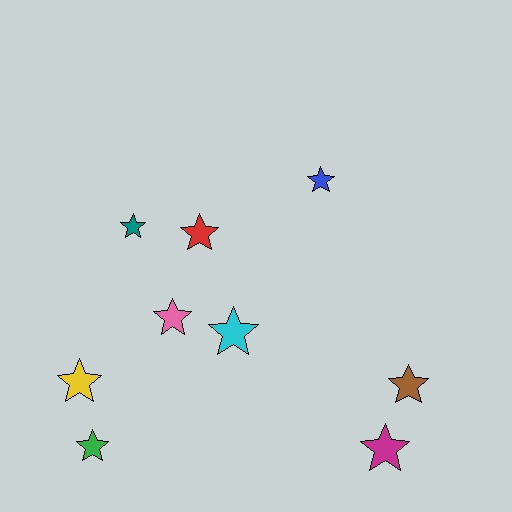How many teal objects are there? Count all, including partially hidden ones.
There is 1 teal object.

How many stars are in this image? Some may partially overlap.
There are 9 stars.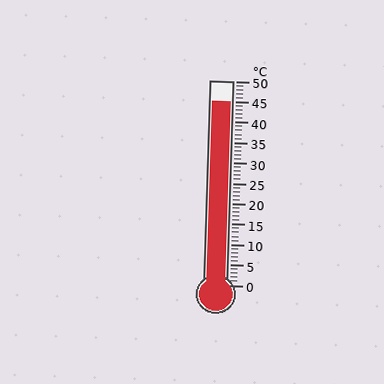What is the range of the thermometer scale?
The thermometer scale ranges from 0°C to 50°C.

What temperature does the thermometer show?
The thermometer shows approximately 45°C.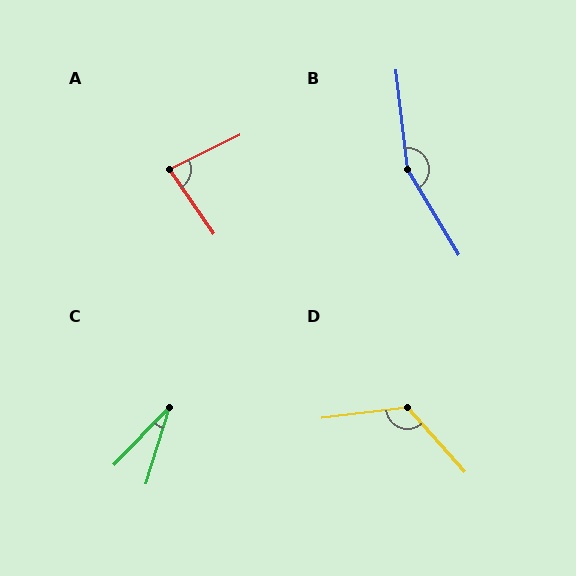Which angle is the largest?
B, at approximately 155 degrees.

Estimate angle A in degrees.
Approximately 81 degrees.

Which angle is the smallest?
C, at approximately 27 degrees.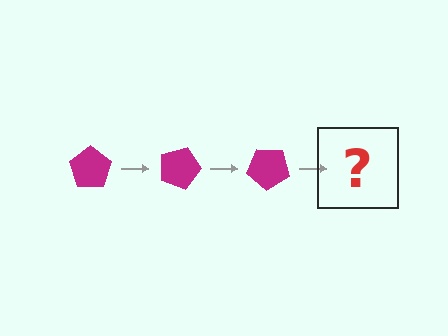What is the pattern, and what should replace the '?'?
The pattern is that the pentagon rotates 20 degrees each step. The '?' should be a magenta pentagon rotated 60 degrees.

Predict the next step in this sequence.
The next step is a magenta pentagon rotated 60 degrees.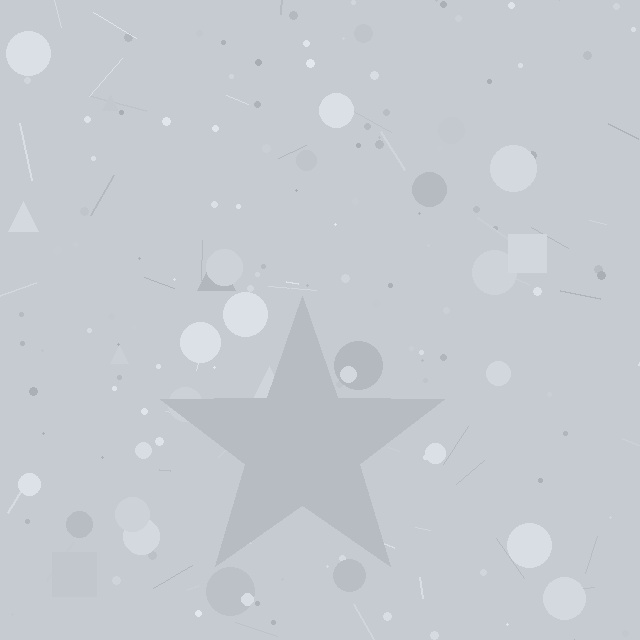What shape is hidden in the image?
A star is hidden in the image.